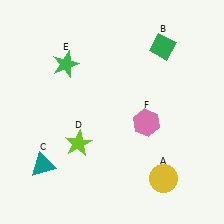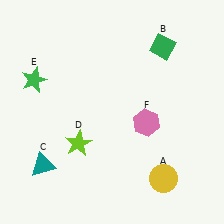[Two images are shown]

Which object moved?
The green star (E) moved left.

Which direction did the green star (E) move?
The green star (E) moved left.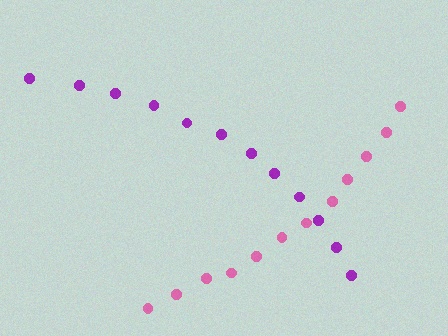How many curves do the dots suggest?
There are 2 distinct paths.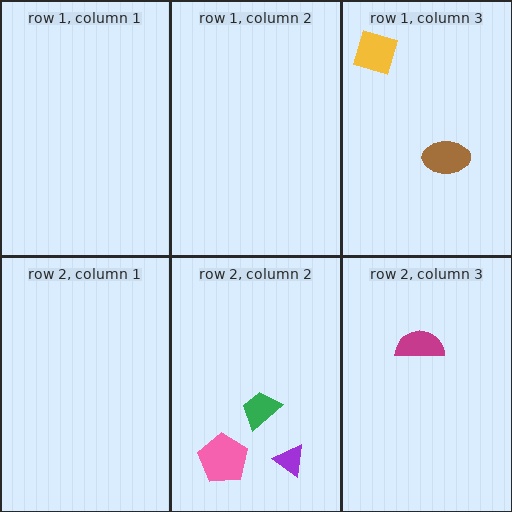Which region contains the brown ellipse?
The row 1, column 3 region.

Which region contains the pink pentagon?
The row 2, column 2 region.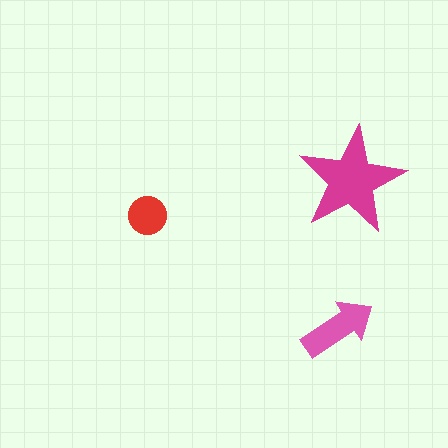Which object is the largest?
The magenta star.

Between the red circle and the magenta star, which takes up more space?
The magenta star.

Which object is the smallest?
The red circle.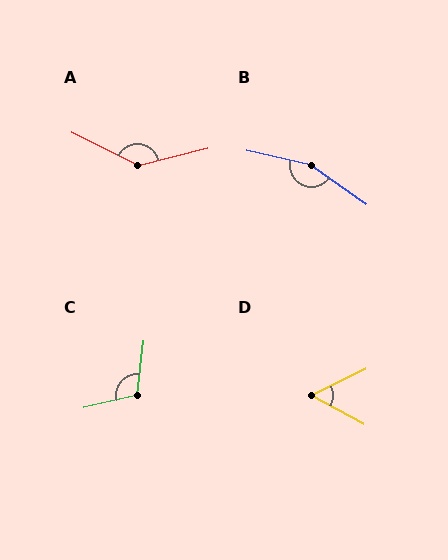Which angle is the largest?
B, at approximately 157 degrees.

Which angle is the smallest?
D, at approximately 54 degrees.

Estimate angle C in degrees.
Approximately 110 degrees.